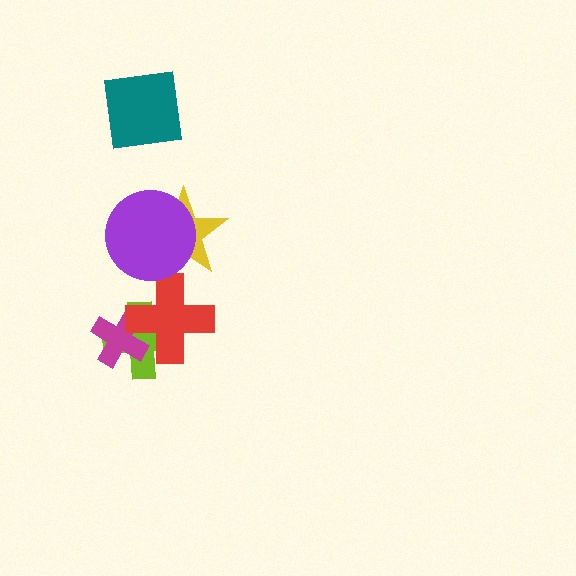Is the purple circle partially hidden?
No, no other shape covers it.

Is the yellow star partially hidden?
Yes, it is partially covered by another shape.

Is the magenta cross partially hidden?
Yes, it is partially covered by another shape.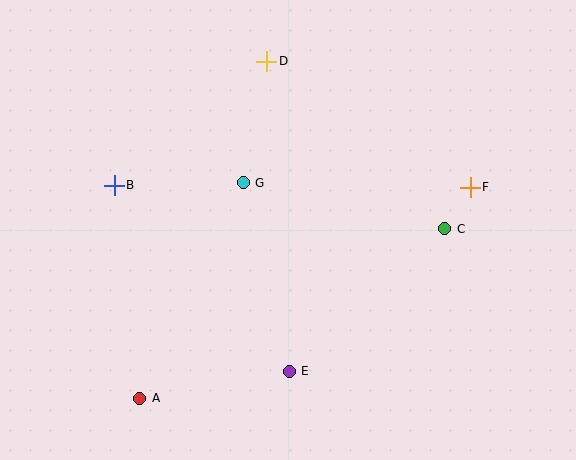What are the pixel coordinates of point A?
Point A is at (140, 398).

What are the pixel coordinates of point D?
Point D is at (267, 61).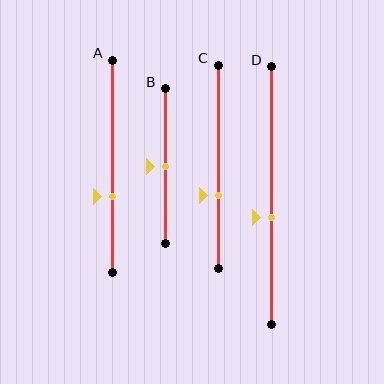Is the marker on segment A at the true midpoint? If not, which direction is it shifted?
No, the marker on segment A is shifted downward by about 14% of the segment length.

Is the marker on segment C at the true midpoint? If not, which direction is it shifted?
No, the marker on segment C is shifted downward by about 14% of the segment length.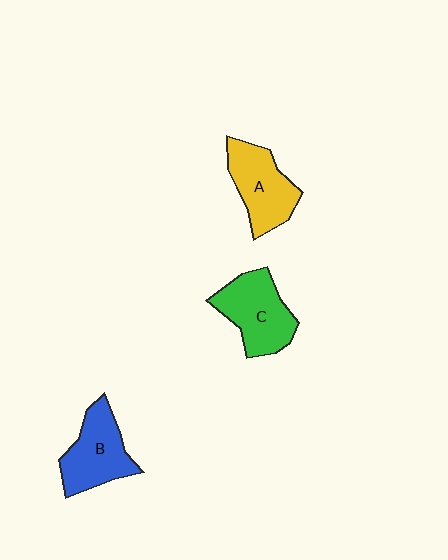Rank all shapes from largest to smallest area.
From largest to smallest: C (green), B (blue), A (yellow).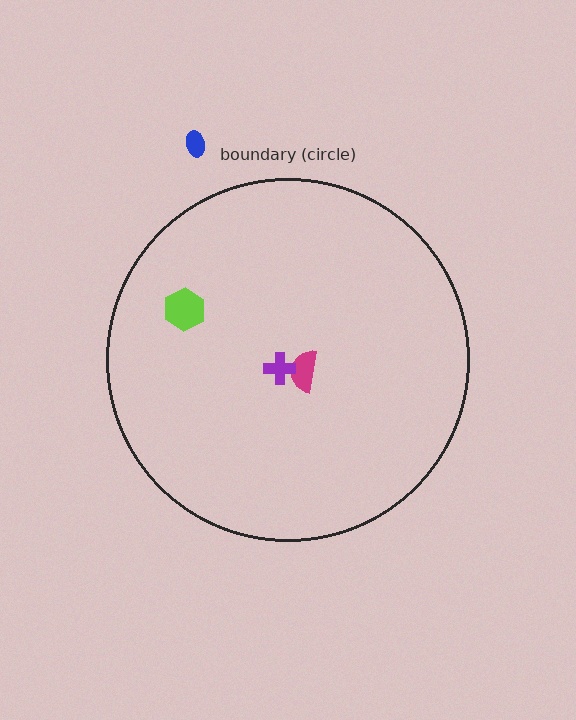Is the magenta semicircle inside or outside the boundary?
Inside.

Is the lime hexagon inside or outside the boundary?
Inside.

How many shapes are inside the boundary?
3 inside, 1 outside.